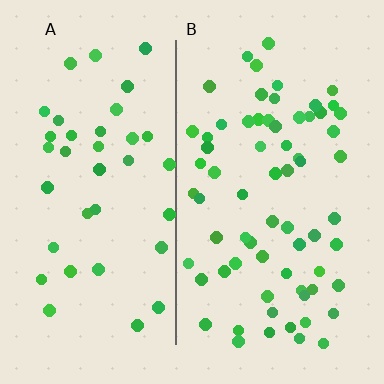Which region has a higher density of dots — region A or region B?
B (the right).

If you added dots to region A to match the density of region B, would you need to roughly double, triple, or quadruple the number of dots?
Approximately double.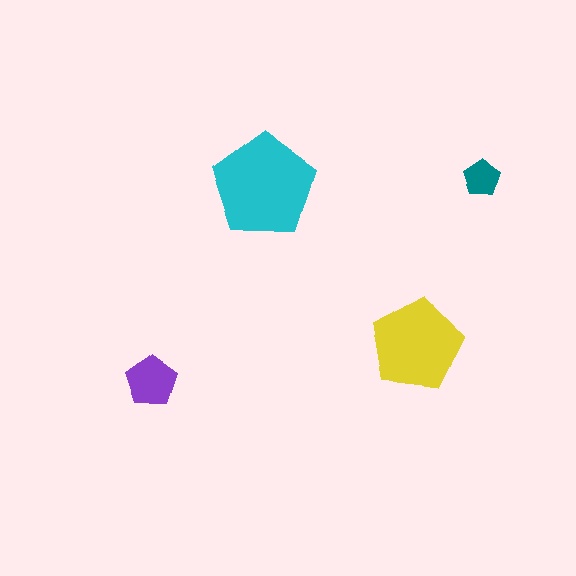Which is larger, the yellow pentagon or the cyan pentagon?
The cyan one.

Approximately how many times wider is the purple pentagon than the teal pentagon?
About 1.5 times wider.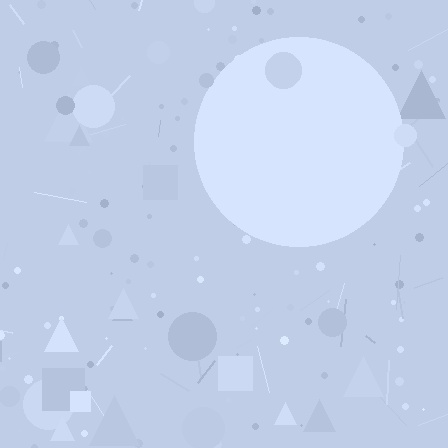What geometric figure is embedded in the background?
A circle is embedded in the background.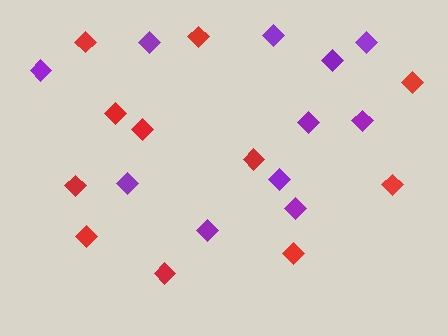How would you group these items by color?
There are 2 groups: one group of purple diamonds (11) and one group of red diamonds (11).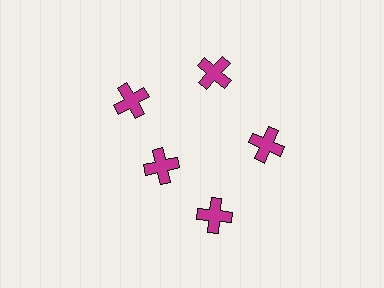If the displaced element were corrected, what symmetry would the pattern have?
It would have 5-fold rotational symmetry — the pattern would map onto itself every 72 degrees.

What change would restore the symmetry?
The symmetry would be restored by moving it outward, back onto the ring so that all 5 crosses sit at equal angles and equal distance from the center.